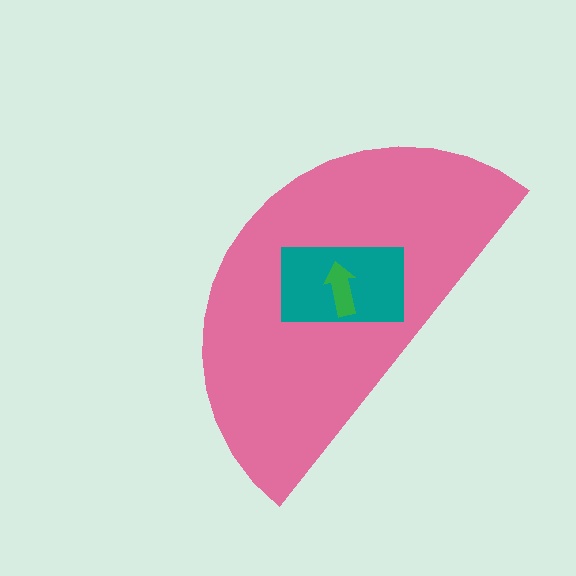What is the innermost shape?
The green arrow.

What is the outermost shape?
The pink semicircle.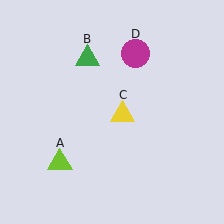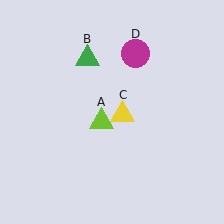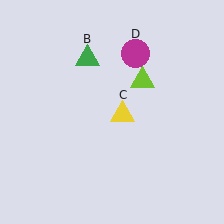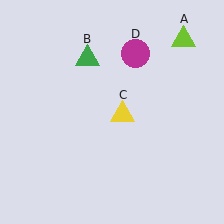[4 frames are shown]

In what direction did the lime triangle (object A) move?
The lime triangle (object A) moved up and to the right.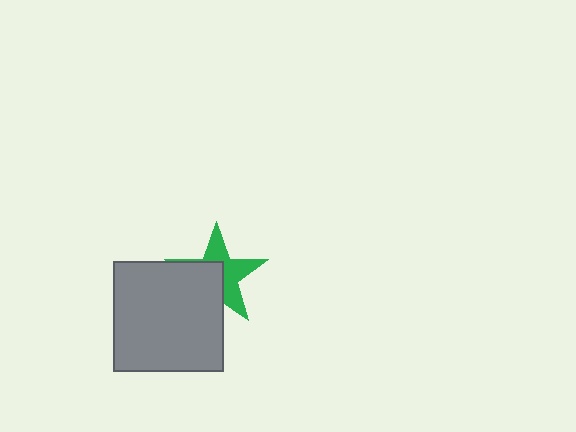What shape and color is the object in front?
The object in front is a gray square.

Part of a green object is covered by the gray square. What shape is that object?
It is a star.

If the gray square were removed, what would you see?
You would see the complete green star.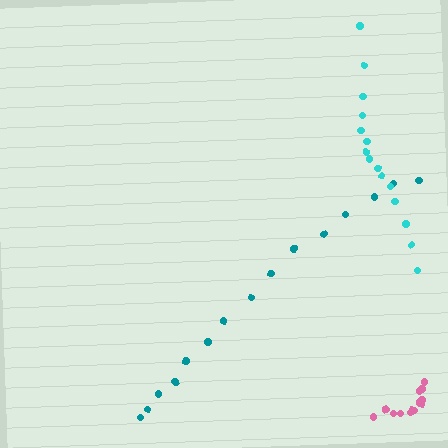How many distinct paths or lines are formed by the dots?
There are 3 distinct paths.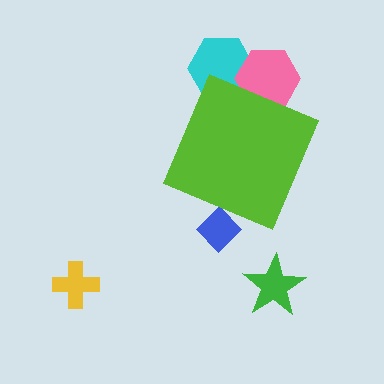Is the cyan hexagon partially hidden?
Yes, the cyan hexagon is partially hidden behind the lime diamond.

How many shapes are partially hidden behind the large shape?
3 shapes are partially hidden.